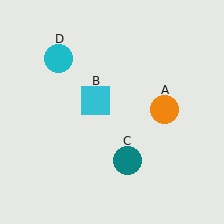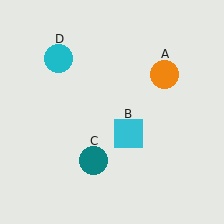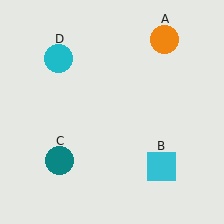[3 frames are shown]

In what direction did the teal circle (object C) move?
The teal circle (object C) moved left.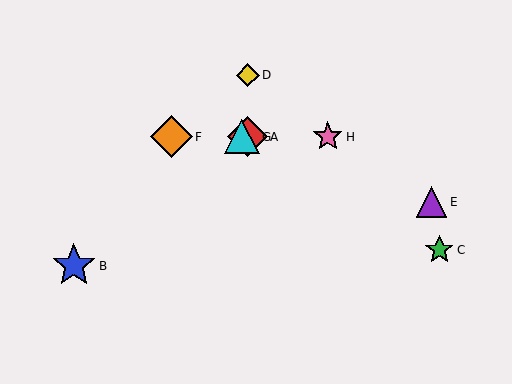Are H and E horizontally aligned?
No, H is at y≈137 and E is at y≈202.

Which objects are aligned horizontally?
Objects A, F, G, H are aligned horizontally.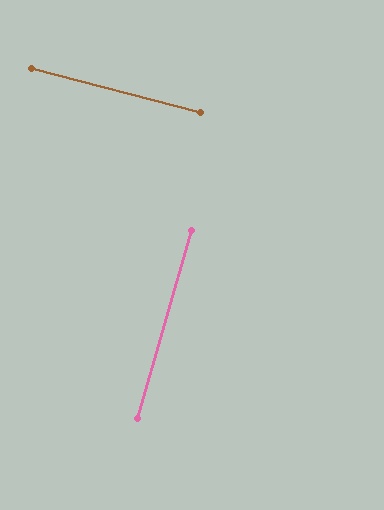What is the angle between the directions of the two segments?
Approximately 89 degrees.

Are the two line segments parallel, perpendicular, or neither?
Perpendicular — they meet at approximately 89°.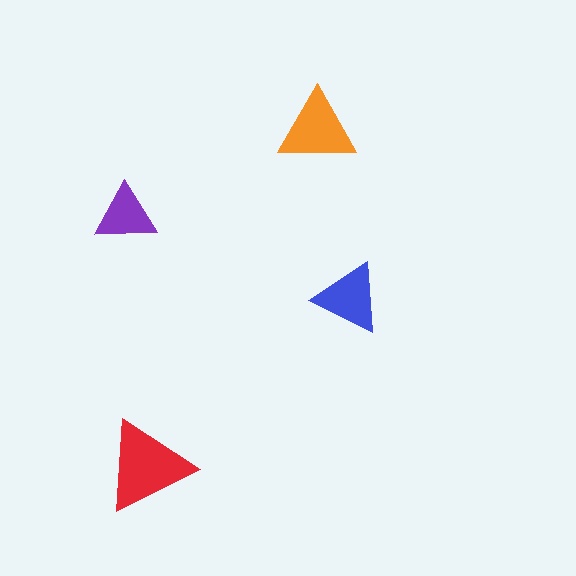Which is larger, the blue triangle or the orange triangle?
The orange one.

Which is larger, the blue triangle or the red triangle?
The red one.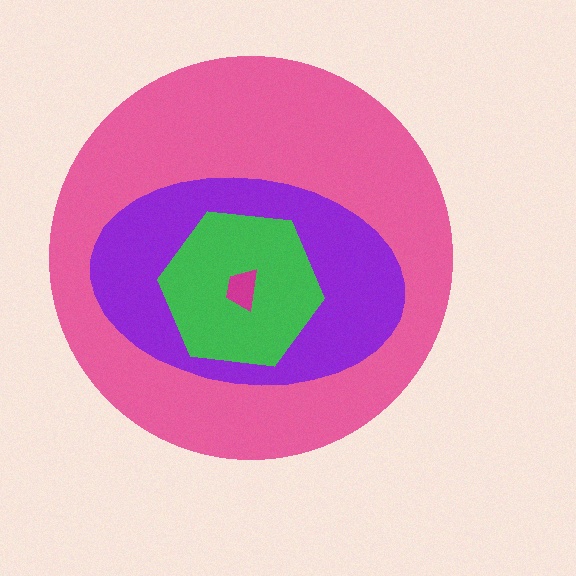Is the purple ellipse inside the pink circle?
Yes.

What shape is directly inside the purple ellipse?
The green hexagon.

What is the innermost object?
The magenta trapezoid.